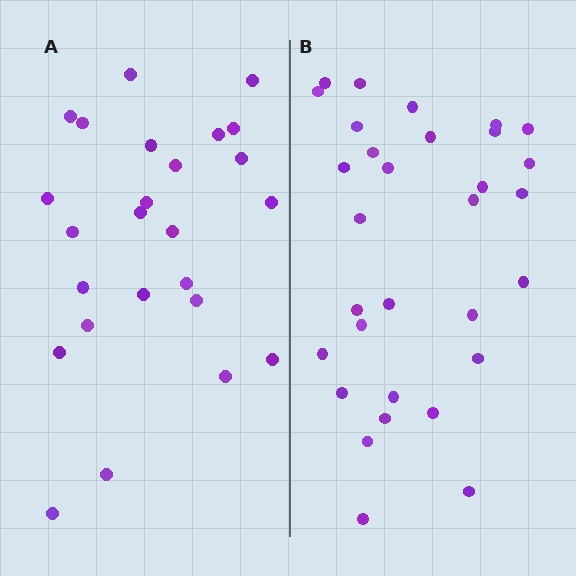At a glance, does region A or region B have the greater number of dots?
Region B (the right region) has more dots.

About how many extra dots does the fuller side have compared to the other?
Region B has about 6 more dots than region A.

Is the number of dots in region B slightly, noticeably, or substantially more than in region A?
Region B has only slightly more — the two regions are fairly close. The ratio is roughly 1.2 to 1.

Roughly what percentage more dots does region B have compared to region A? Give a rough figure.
About 25% more.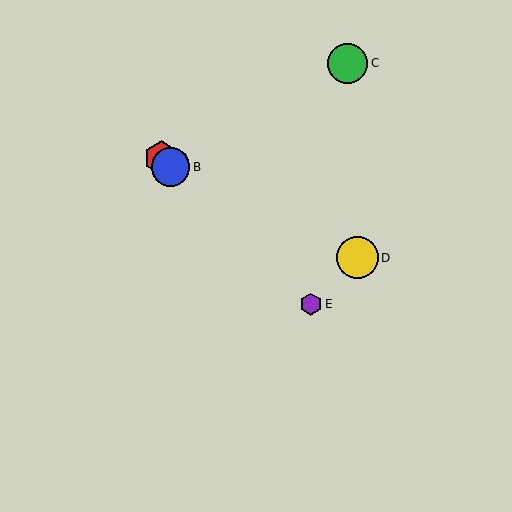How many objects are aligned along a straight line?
3 objects (A, B, E) are aligned along a straight line.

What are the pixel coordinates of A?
Object A is at (161, 158).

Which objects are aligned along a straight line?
Objects A, B, E are aligned along a straight line.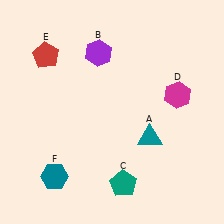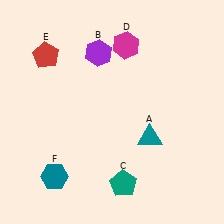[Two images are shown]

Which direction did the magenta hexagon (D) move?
The magenta hexagon (D) moved left.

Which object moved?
The magenta hexagon (D) moved left.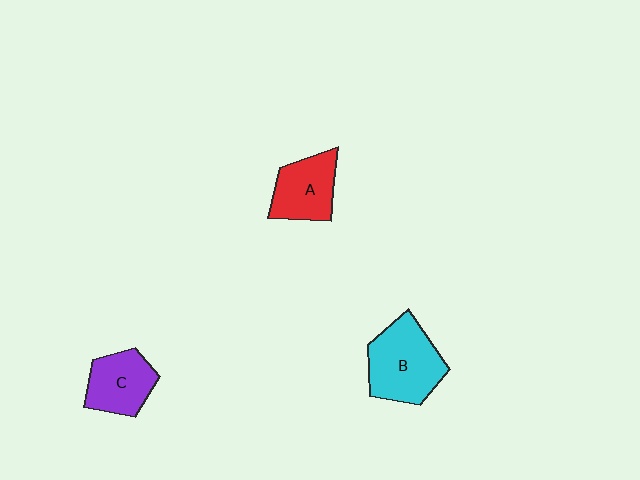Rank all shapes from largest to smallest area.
From largest to smallest: B (cyan), A (red), C (purple).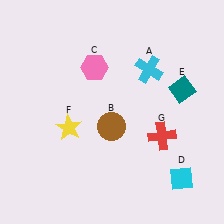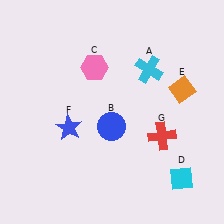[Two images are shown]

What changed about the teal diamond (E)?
In Image 1, E is teal. In Image 2, it changed to orange.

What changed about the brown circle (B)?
In Image 1, B is brown. In Image 2, it changed to blue.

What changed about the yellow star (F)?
In Image 1, F is yellow. In Image 2, it changed to blue.